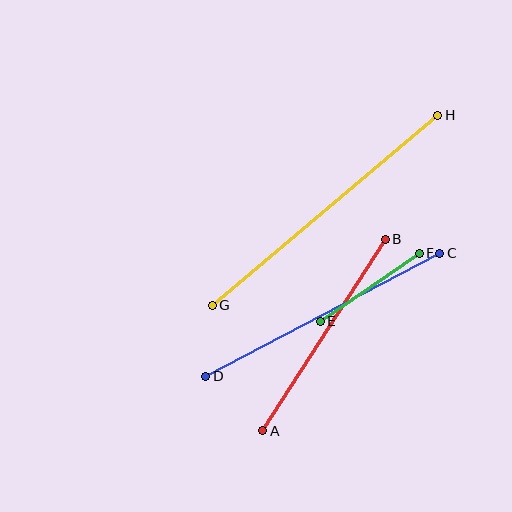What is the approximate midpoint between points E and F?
The midpoint is at approximately (370, 287) pixels.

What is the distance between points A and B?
The distance is approximately 227 pixels.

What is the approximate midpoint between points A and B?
The midpoint is at approximately (324, 335) pixels.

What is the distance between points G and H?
The distance is approximately 295 pixels.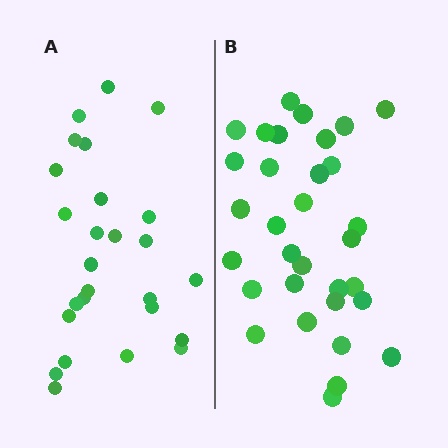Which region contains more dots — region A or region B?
Region B (the right region) has more dots.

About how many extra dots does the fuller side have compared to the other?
Region B has about 6 more dots than region A.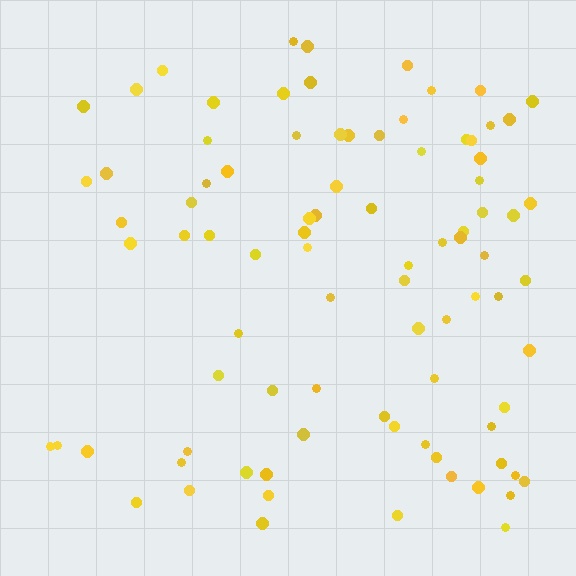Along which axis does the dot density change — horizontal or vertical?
Horizontal.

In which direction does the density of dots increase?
From left to right, with the right side densest.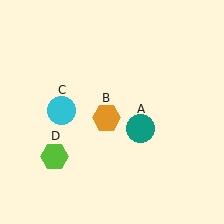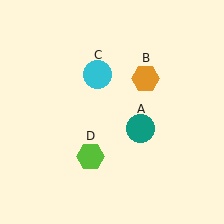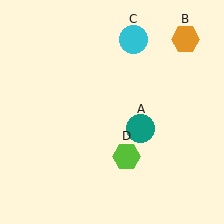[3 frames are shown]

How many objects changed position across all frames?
3 objects changed position: orange hexagon (object B), cyan circle (object C), lime hexagon (object D).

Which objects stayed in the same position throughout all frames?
Teal circle (object A) remained stationary.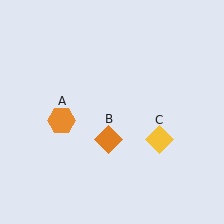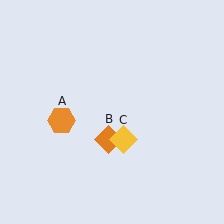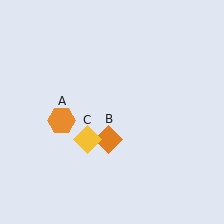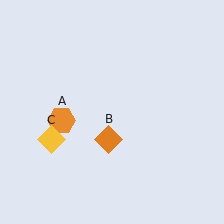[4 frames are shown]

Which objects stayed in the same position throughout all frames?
Orange hexagon (object A) and orange diamond (object B) remained stationary.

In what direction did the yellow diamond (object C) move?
The yellow diamond (object C) moved left.